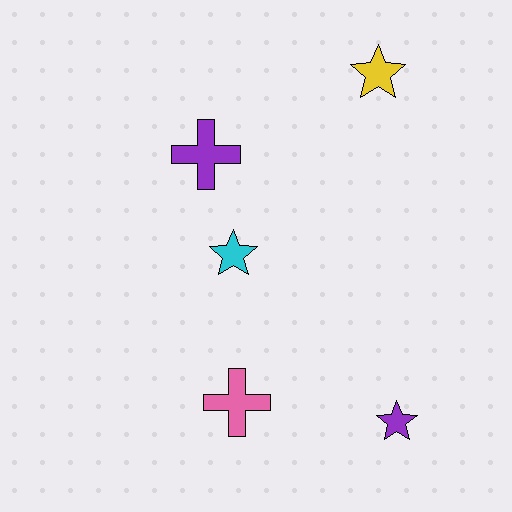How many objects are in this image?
There are 5 objects.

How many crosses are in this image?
There are 2 crosses.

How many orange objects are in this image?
There are no orange objects.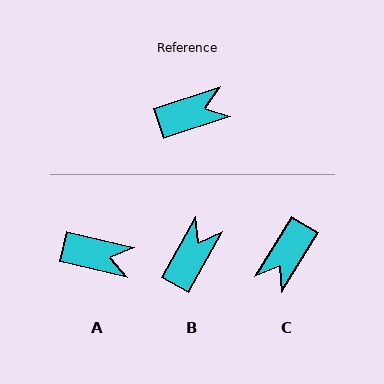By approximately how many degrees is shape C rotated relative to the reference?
Approximately 139 degrees clockwise.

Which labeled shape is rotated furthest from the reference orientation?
C, about 139 degrees away.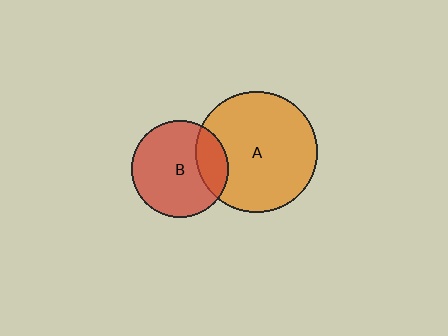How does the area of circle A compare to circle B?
Approximately 1.6 times.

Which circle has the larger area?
Circle A (orange).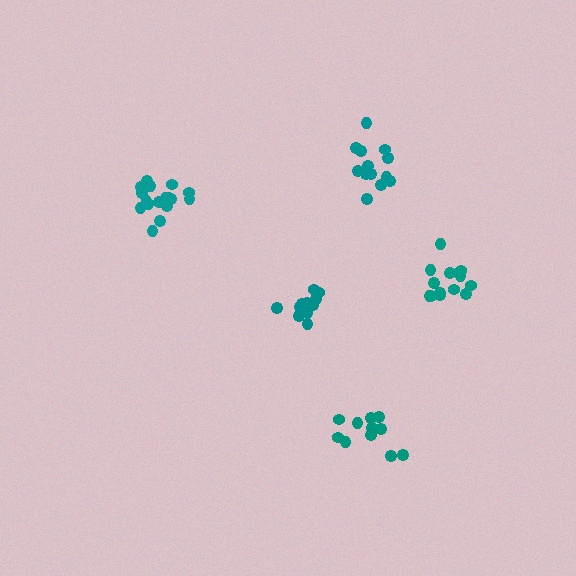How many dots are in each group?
Group 1: 13 dots, Group 2: 13 dots, Group 3: 12 dots, Group 4: 18 dots, Group 5: 13 dots (69 total).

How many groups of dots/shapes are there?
There are 5 groups.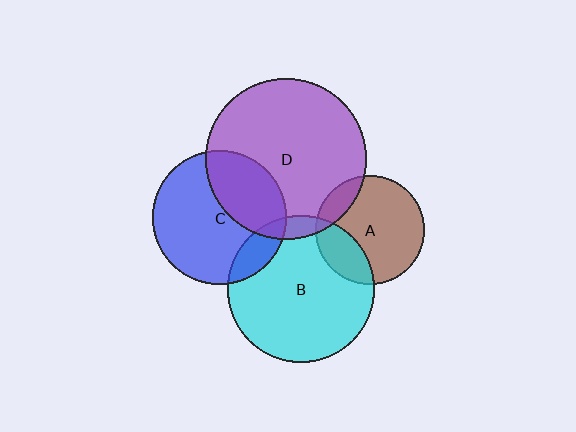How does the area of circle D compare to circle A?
Approximately 2.2 times.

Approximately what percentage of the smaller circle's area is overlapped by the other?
Approximately 5%.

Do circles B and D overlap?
Yes.